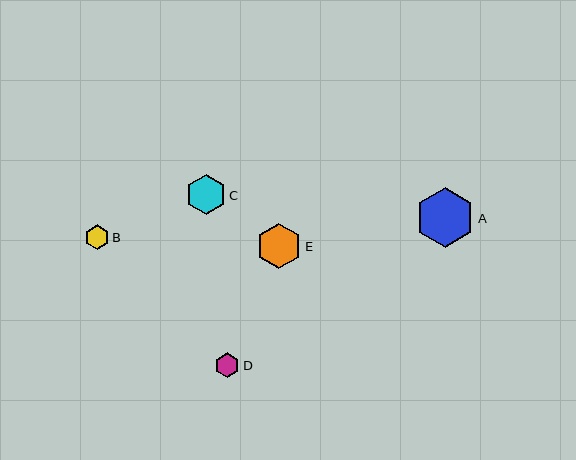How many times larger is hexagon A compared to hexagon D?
Hexagon A is approximately 2.4 times the size of hexagon D.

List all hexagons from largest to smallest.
From largest to smallest: A, E, C, D, B.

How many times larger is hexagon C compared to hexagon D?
Hexagon C is approximately 1.6 times the size of hexagon D.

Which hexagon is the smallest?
Hexagon B is the smallest with a size of approximately 24 pixels.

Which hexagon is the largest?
Hexagon A is the largest with a size of approximately 59 pixels.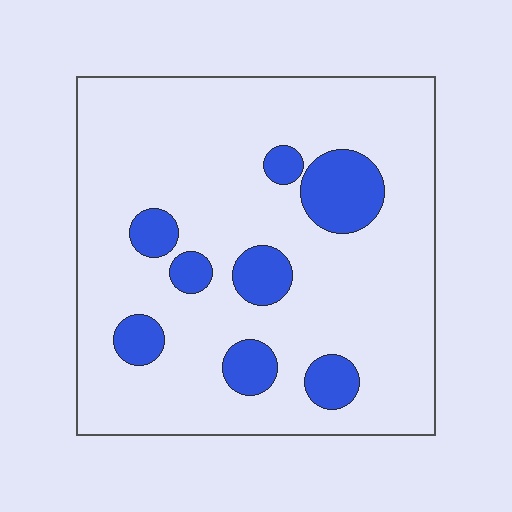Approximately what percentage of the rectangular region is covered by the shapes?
Approximately 15%.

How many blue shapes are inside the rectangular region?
8.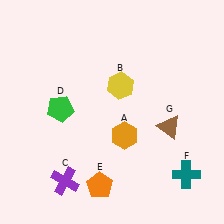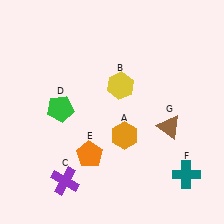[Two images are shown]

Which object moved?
The orange pentagon (E) moved up.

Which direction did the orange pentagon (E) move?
The orange pentagon (E) moved up.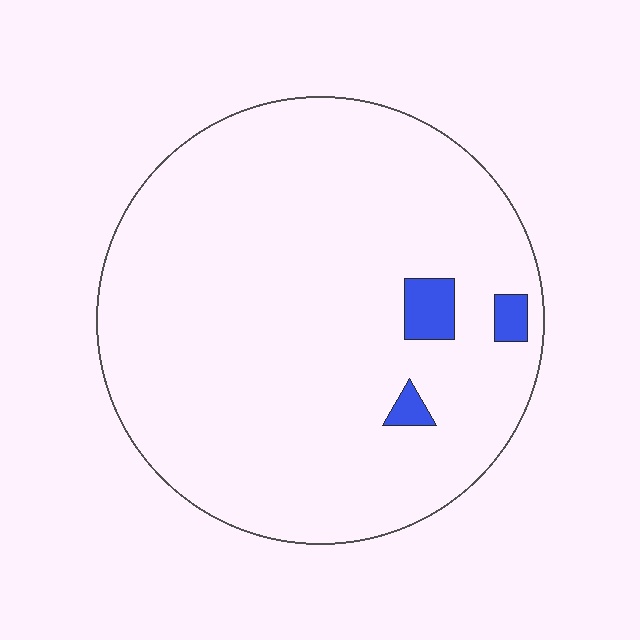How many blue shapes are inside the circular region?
3.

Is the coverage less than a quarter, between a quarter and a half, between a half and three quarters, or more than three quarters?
Less than a quarter.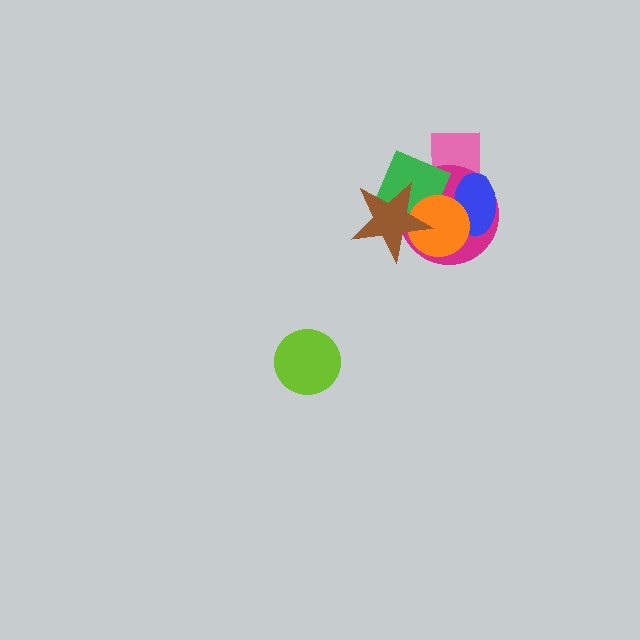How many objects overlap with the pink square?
3 objects overlap with the pink square.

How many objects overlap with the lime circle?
0 objects overlap with the lime circle.